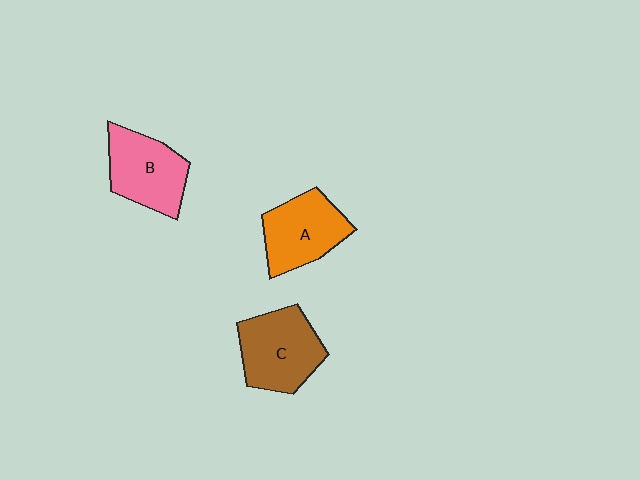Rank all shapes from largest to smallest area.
From largest to smallest: C (brown), B (pink), A (orange).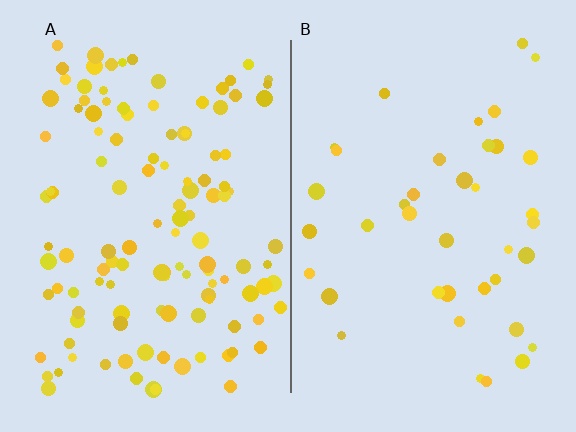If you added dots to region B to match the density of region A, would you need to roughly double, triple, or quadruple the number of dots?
Approximately triple.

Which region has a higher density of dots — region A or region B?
A (the left).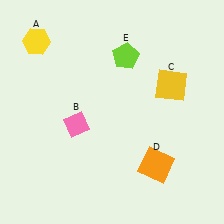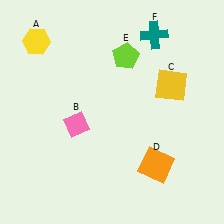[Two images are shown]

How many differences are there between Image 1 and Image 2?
There is 1 difference between the two images.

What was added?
A teal cross (F) was added in Image 2.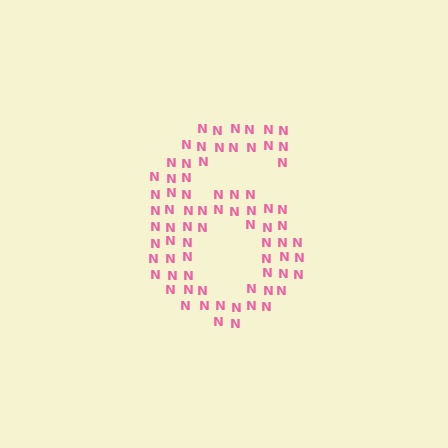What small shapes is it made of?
It is made of small letter N's.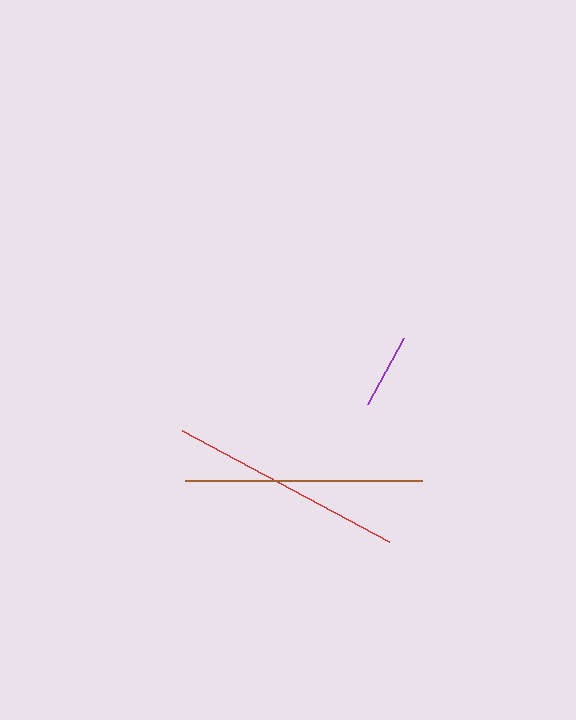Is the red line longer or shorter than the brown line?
The brown line is longer than the red line.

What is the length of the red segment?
The red segment is approximately 235 pixels long.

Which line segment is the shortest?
The purple line is the shortest at approximately 75 pixels.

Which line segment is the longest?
The brown line is the longest at approximately 237 pixels.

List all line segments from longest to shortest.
From longest to shortest: brown, red, purple.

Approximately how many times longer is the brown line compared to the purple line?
The brown line is approximately 3.2 times the length of the purple line.